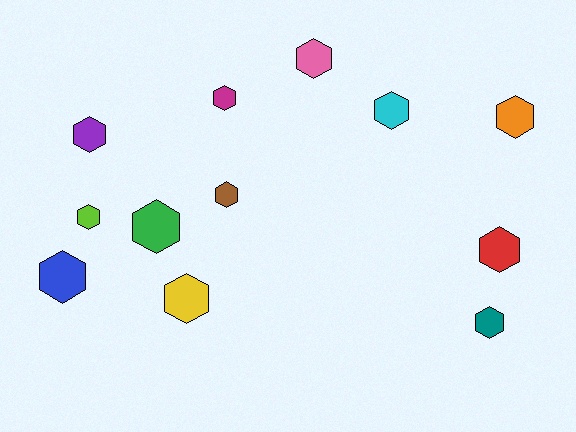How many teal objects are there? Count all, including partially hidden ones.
There is 1 teal object.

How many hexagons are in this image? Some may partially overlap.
There are 12 hexagons.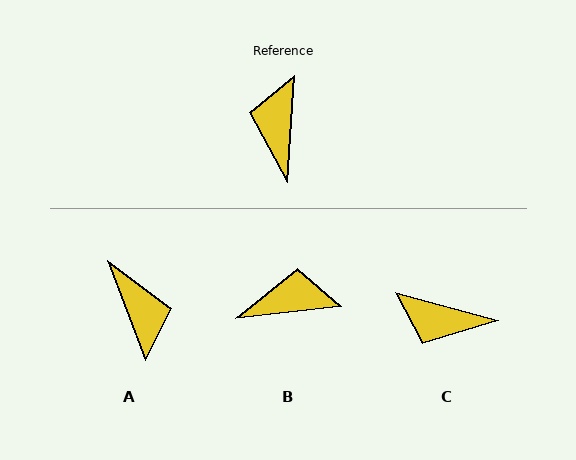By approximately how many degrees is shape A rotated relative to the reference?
Approximately 156 degrees clockwise.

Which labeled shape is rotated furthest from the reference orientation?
A, about 156 degrees away.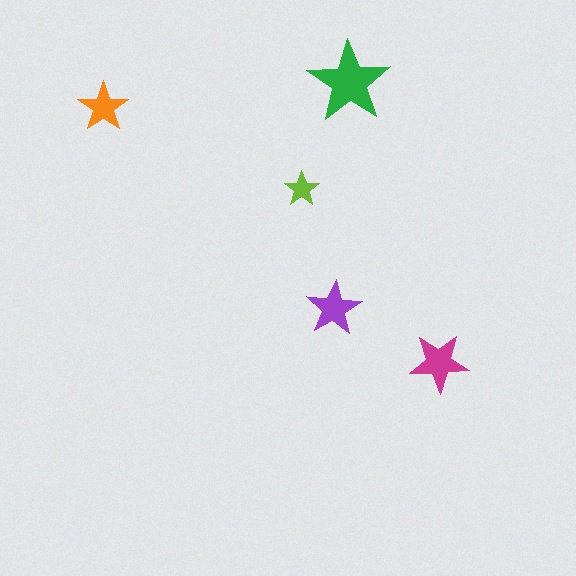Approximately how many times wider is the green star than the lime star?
About 2.5 times wider.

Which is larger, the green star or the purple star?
The green one.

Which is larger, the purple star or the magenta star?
The magenta one.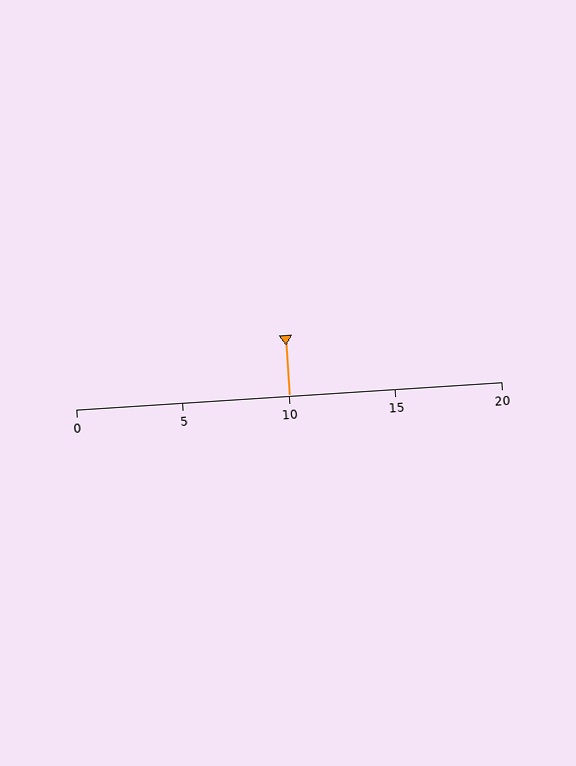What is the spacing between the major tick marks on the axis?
The major ticks are spaced 5 apart.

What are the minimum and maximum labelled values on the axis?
The axis runs from 0 to 20.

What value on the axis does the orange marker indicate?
The marker indicates approximately 10.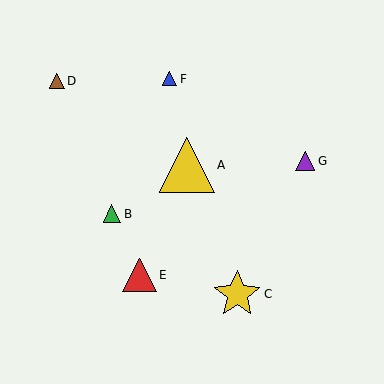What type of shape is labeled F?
Shape F is a blue triangle.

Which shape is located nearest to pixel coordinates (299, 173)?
The purple triangle (labeled G) at (305, 161) is nearest to that location.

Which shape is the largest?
The yellow triangle (labeled A) is the largest.